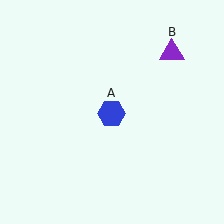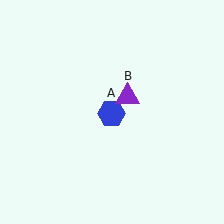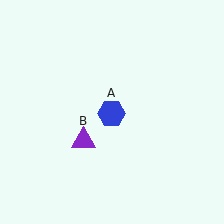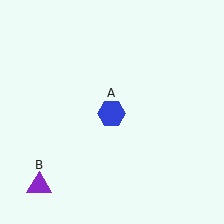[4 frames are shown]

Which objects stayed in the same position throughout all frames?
Blue hexagon (object A) remained stationary.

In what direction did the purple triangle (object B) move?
The purple triangle (object B) moved down and to the left.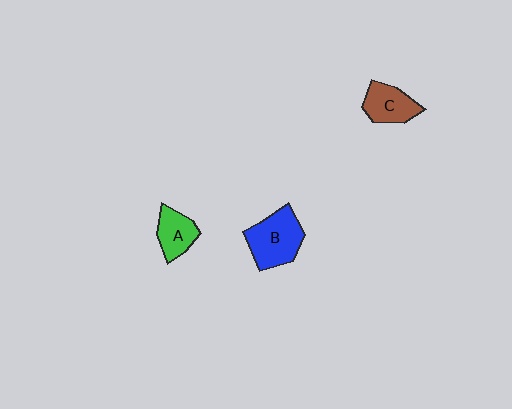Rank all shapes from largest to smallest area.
From largest to smallest: B (blue), C (brown), A (green).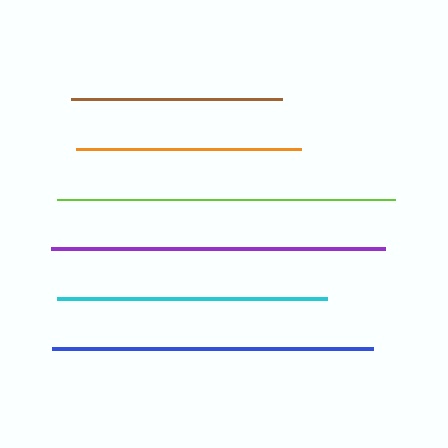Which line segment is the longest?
The lime line is the longest at approximately 338 pixels.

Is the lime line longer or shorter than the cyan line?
The lime line is longer than the cyan line.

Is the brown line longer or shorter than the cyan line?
The cyan line is longer than the brown line.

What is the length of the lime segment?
The lime segment is approximately 338 pixels long.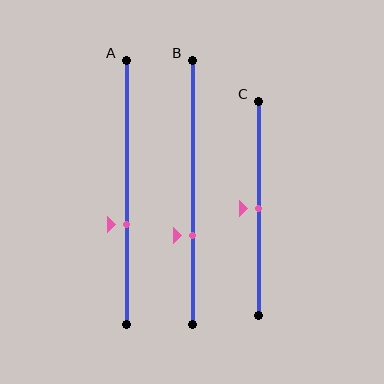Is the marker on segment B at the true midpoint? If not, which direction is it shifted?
No, the marker on segment B is shifted downward by about 16% of the segment length.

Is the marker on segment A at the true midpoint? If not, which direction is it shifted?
No, the marker on segment A is shifted downward by about 12% of the segment length.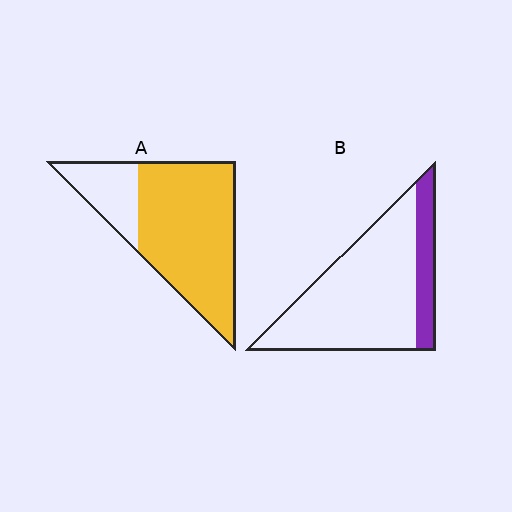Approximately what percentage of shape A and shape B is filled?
A is approximately 75% and B is approximately 20%.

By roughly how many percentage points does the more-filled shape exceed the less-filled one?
By roughly 55 percentage points (A over B).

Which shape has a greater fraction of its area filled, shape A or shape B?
Shape A.